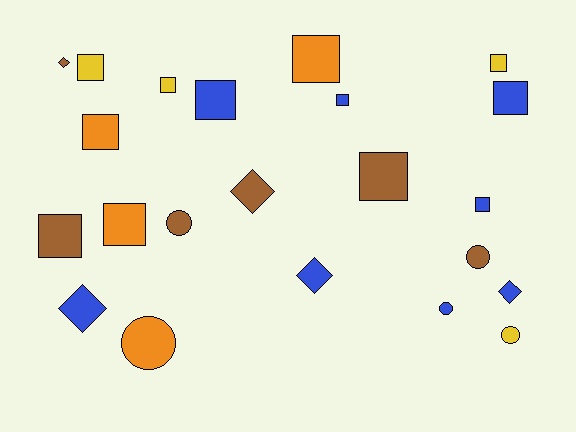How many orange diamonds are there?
There are no orange diamonds.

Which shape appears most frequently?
Square, with 12 objects.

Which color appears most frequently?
Blue, with 8 objects.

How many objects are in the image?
There are 22 objects.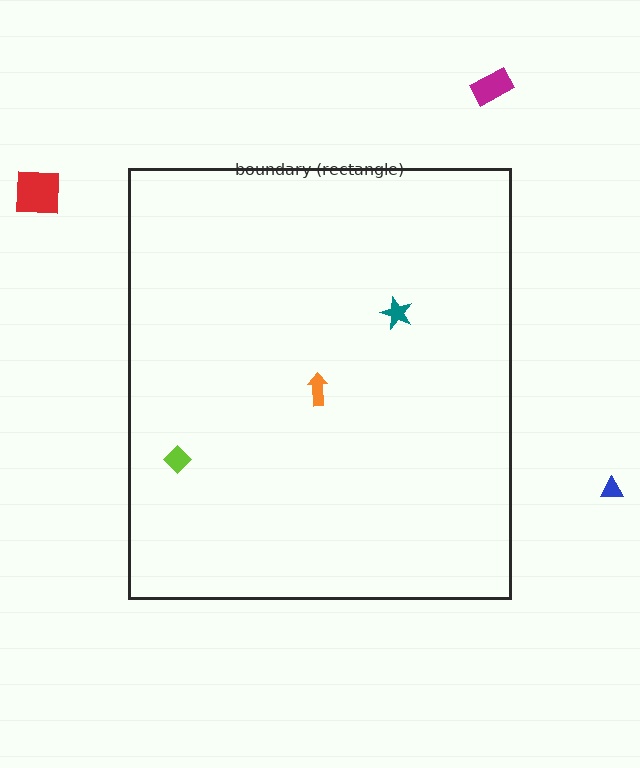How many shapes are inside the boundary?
3 inside, 3 outside.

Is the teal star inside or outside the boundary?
Inside.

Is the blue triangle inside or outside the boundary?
Outside.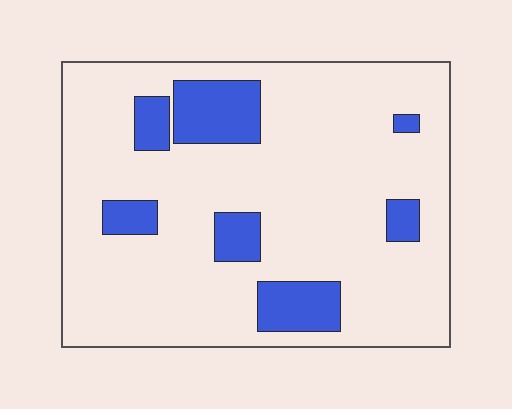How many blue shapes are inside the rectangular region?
7.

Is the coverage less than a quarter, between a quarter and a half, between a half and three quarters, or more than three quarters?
Less than a quarter.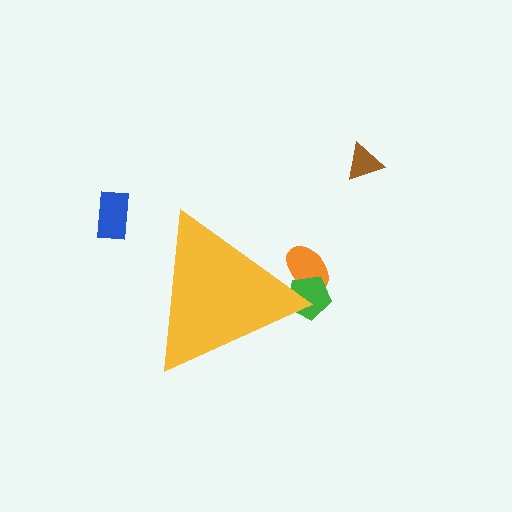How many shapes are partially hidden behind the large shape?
2 shapes are partially hidden.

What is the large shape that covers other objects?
A yellow triangle.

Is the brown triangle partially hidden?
No, the brown triangle is fully visible.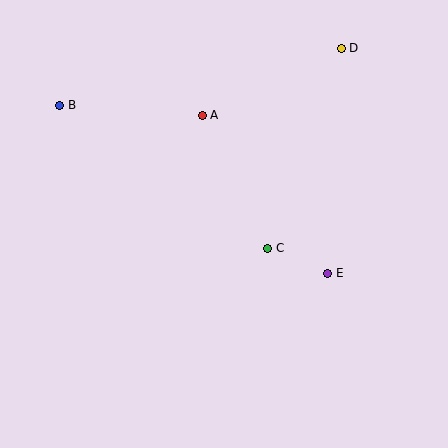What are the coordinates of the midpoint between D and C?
The midpoint between D and C is at (305, 148).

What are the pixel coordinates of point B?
Point B is at (60, 105).